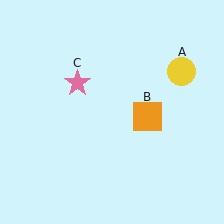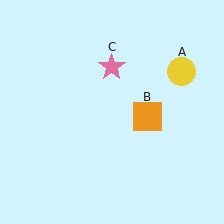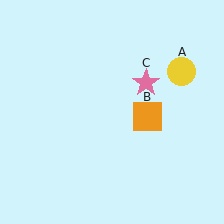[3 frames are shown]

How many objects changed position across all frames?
1 object changed position: pink star (object C).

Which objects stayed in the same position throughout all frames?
Yellow circle (object A) and orange square (object B) remained stationary.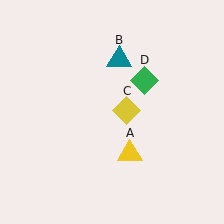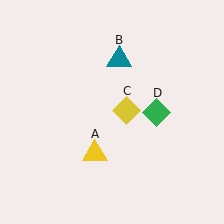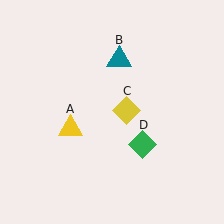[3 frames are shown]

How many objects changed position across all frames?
2 objects changed position: yellow triangle (object A), green diamond (object D).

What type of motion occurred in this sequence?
The yellow triangle (object A), green diamond (object D) rotated clockwise around the center of the scene.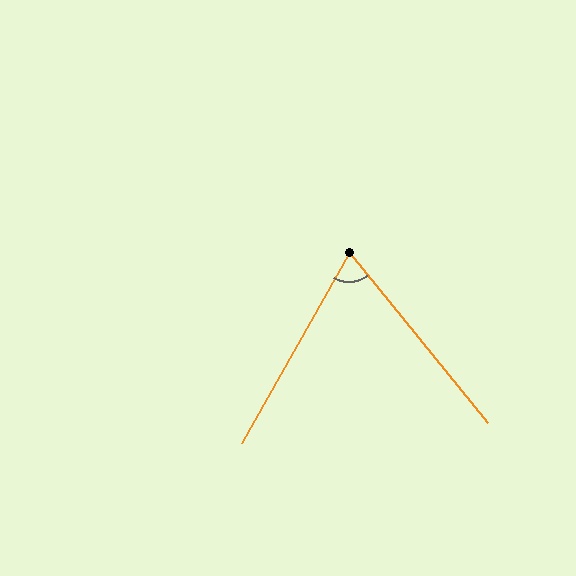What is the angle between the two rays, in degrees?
Approximately 69 degrees.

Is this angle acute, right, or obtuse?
It is acute.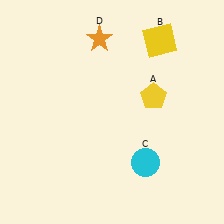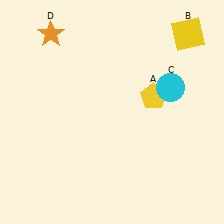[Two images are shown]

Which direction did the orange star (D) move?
The orange star (D) moved left.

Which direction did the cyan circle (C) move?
The cyan circle (C) moved up.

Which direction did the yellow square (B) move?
The yellow square (B) moved right.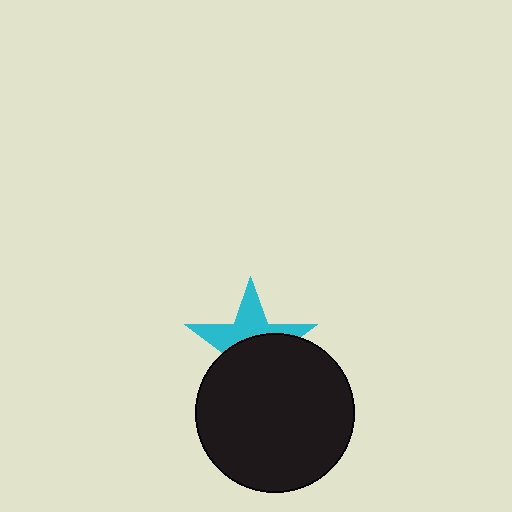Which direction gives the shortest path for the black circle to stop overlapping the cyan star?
Moving down gives the shortest separation.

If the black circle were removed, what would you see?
You would see the complete cyan star.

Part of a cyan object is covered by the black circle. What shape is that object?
It is a star.